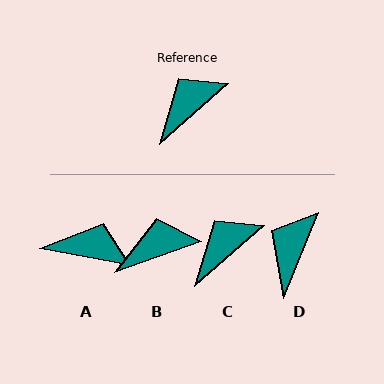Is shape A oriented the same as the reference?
No, it is off by about 51 degrees.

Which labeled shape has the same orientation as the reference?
C.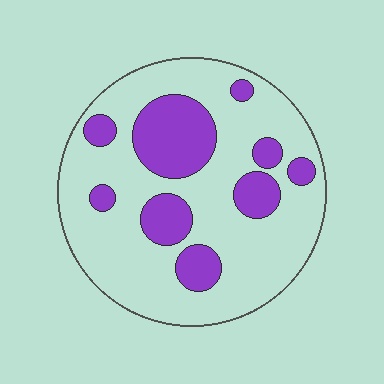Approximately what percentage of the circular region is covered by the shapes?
Approximately 25%.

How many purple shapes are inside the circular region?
9.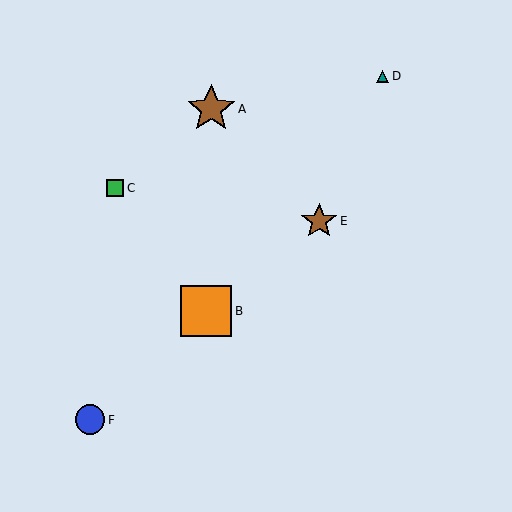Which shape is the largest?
The orange square (labeled B) is the largest.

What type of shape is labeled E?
Shape E is a brown star.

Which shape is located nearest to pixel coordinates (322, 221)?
The brown star (labeled E) at (319, 221) is nearest to that location.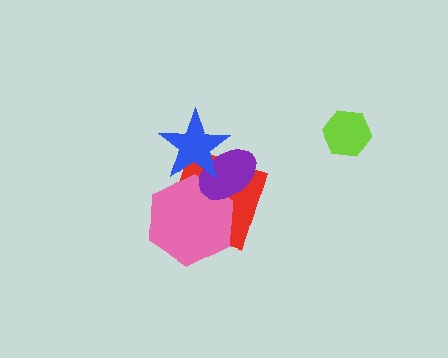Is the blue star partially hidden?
No, no other shape covers it.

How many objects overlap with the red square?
3 objects overlap with the red square.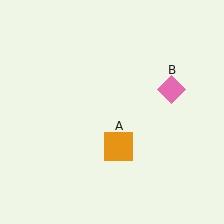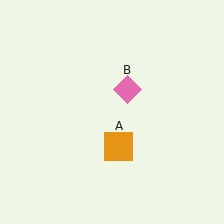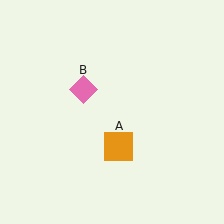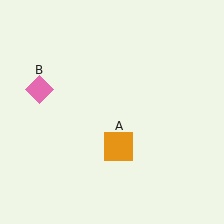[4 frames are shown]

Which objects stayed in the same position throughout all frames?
Orange square (object A) remained stationary.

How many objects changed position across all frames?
1 object changed position: pink diamond (object B).